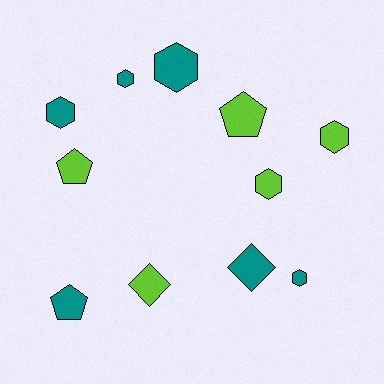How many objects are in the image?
There are 11 objects.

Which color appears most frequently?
Teal, with 6 objects.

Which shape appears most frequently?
Hexagon, with 6 objects.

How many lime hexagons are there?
There are 2 lime hexagons.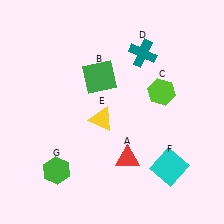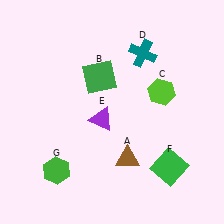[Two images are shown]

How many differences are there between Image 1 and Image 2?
There are 3 differences between the two images.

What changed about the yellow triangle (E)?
In Image 1, E is yellow. In Image 2, it changed to purple.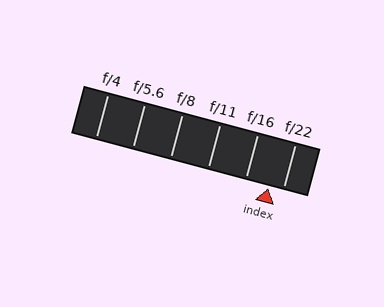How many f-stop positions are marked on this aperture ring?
There are 6 f-stop positions marked.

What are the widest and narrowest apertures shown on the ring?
The widest aperture shown is f/4 and the narrowest is f/22.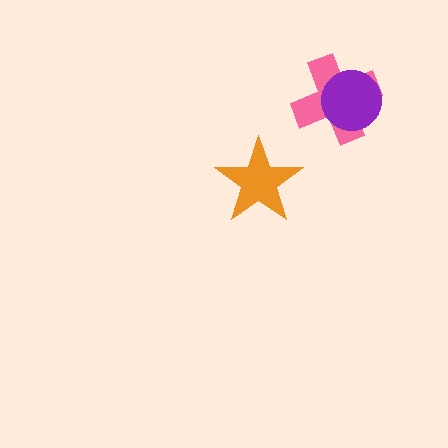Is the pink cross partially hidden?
Yes, it is partially covered by another shape.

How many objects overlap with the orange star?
0 objects overlap with the orange star.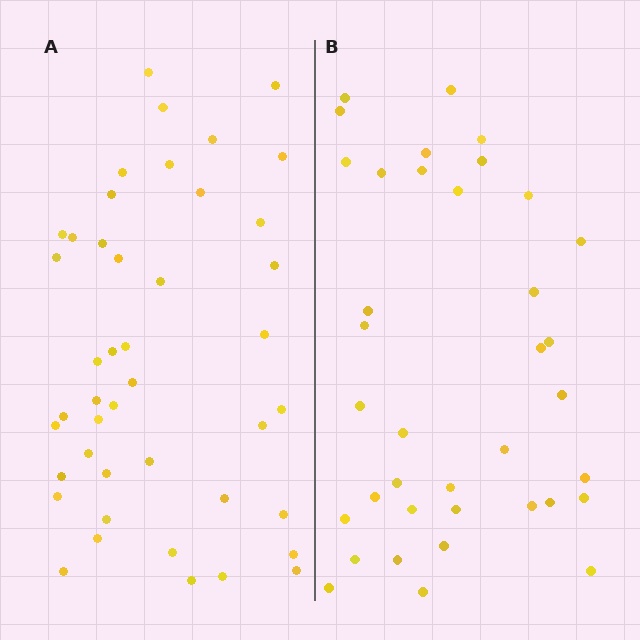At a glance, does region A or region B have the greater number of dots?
Region A (the left region) has more dots.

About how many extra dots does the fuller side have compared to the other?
Region A has roughly 8 or so more dots than region B.